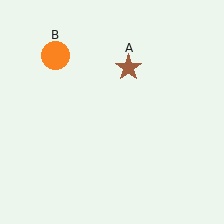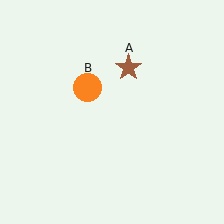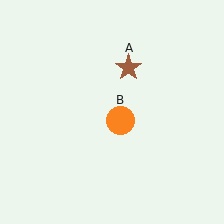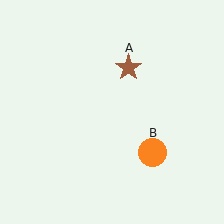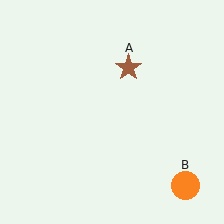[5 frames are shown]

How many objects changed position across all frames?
1 object changed position: orange circle (object B).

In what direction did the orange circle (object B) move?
The orange circle (object B) moved down and to the right.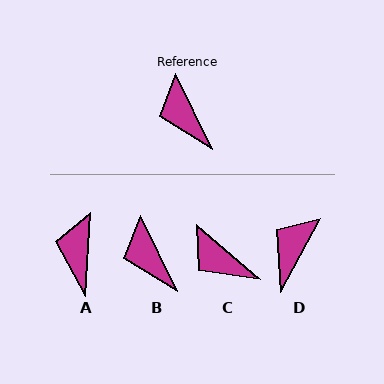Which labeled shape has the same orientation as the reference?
B.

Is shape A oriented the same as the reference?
No, it is off by about 29 degrees.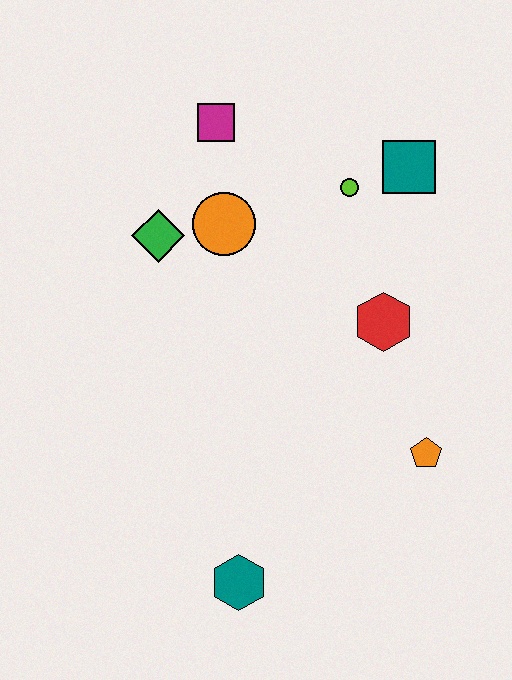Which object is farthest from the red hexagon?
The teal hexagon is farthest from the red hexagon.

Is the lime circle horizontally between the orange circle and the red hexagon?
Yes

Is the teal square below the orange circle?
No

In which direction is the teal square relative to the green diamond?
The teal square is to the right of the green diamond.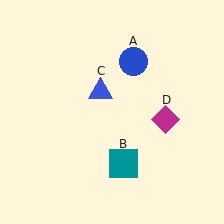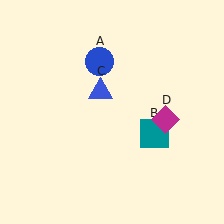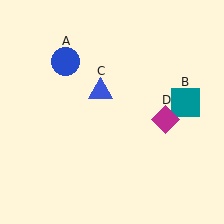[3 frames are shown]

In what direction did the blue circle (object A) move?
The blue circle (object A) moved left.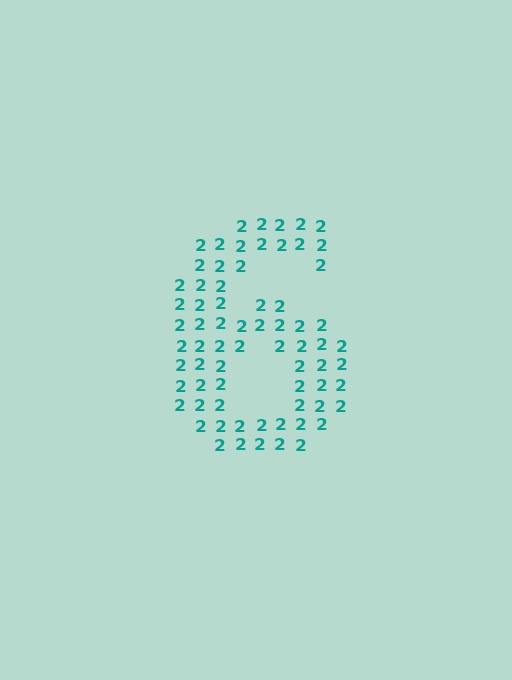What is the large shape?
The large shape is the digit 6.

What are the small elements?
The small elements are digit 2's.